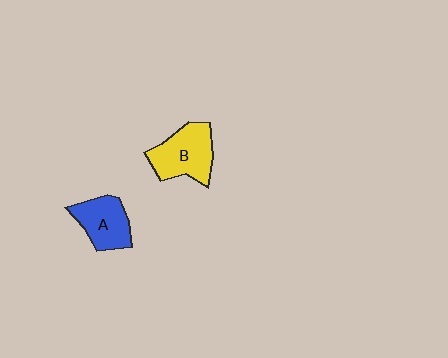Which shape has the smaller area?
Shape A (blue).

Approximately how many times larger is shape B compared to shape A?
Approximately 1.2 times.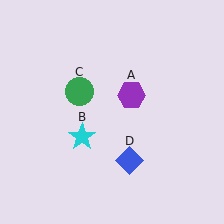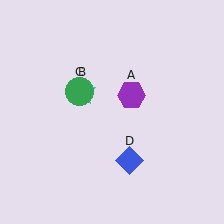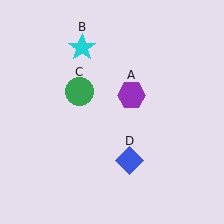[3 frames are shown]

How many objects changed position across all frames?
1 object changed position: cyan star (object B).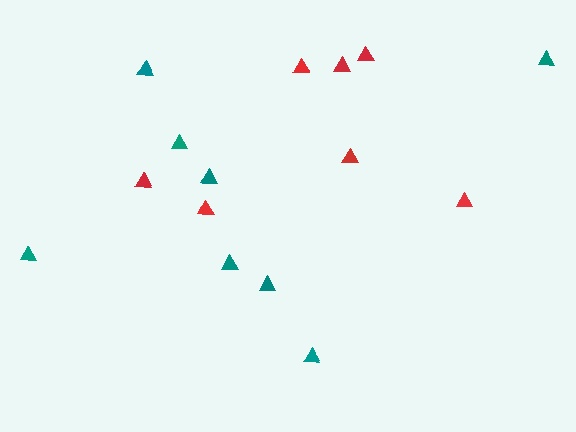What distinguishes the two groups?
There are 2 groups: one group of red triangles (7) and one group of teal triangles (8).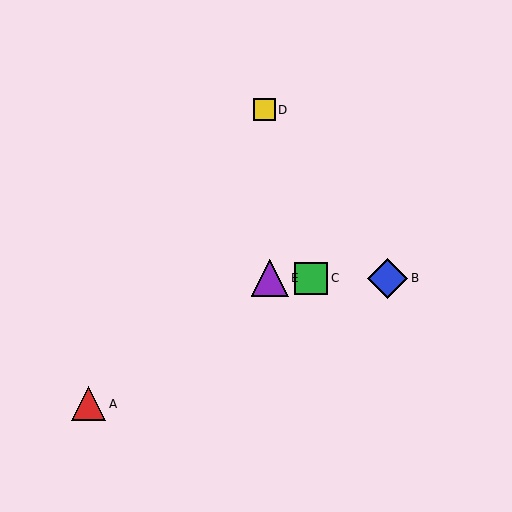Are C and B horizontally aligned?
Yes, both are at y≈278.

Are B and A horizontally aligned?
No, B is at y≈278 and A is at y≈404.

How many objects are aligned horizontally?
3 objects (B, C, E) are aligned horizontally.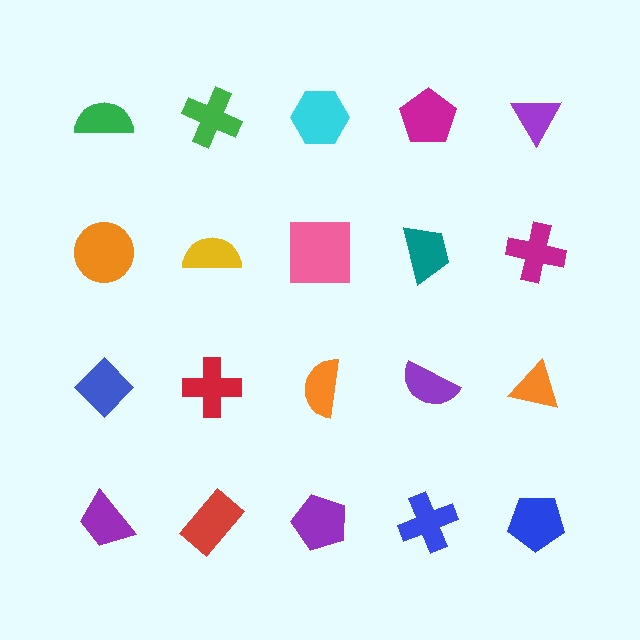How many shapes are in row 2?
5 shapes.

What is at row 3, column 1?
A blue diamond.